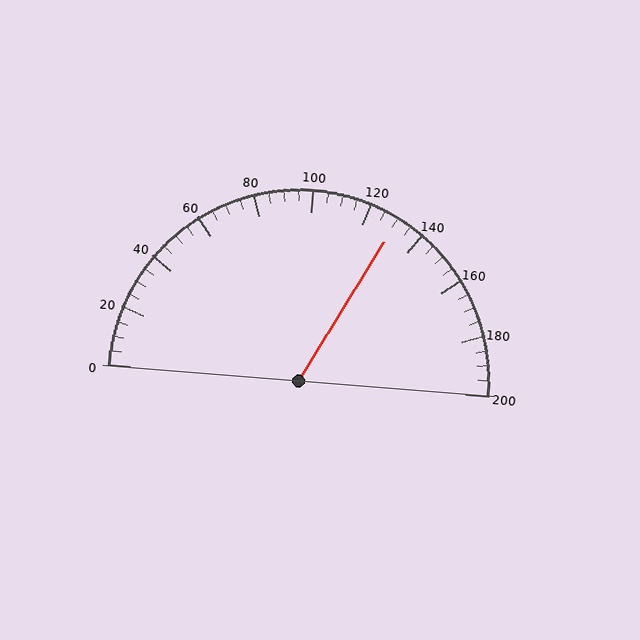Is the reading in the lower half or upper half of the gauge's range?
The reading is in the upper half of the range (0 to 200).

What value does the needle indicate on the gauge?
The needle indicates approximately 130.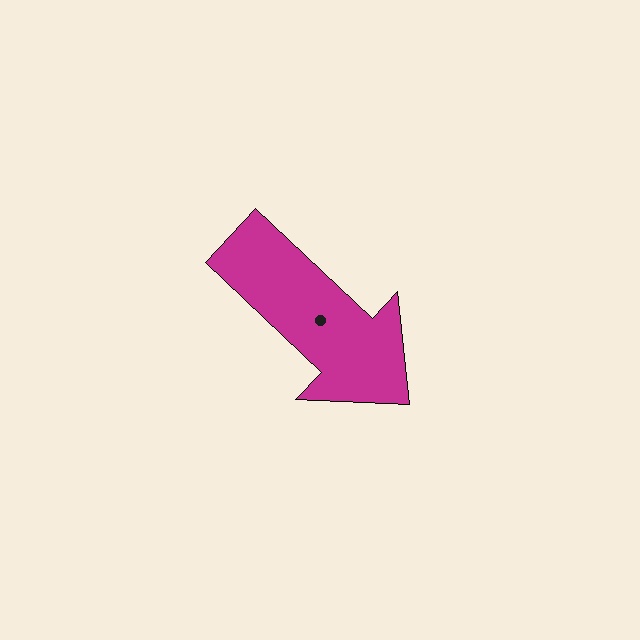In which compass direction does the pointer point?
Southeast.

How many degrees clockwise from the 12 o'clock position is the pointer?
Approximately 133 degrees.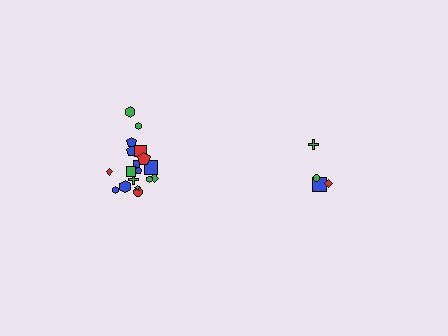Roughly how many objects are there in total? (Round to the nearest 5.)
Roughly 20 objects in total.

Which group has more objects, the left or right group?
The left group.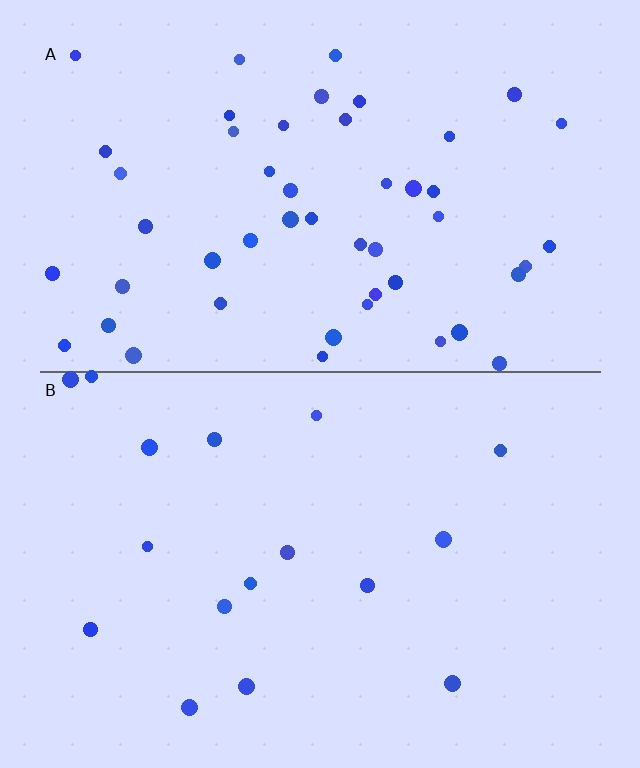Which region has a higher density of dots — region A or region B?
A (the top).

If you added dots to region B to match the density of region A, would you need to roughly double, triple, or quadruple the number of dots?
Approximately triple.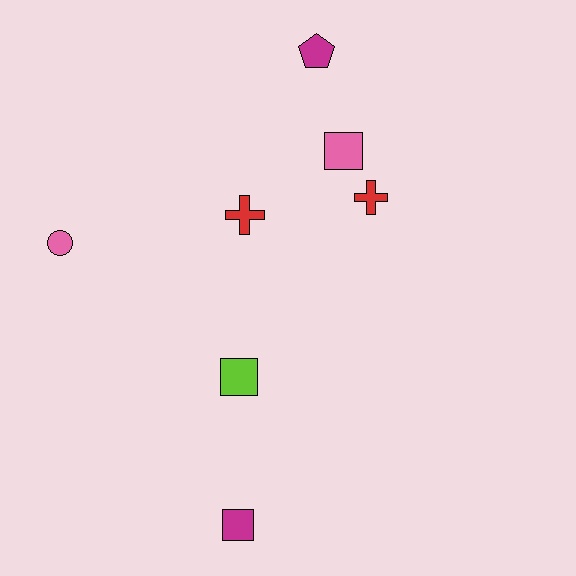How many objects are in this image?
There are 7 objects.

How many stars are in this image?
There are no stars.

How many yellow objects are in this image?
There are no yellow objects.